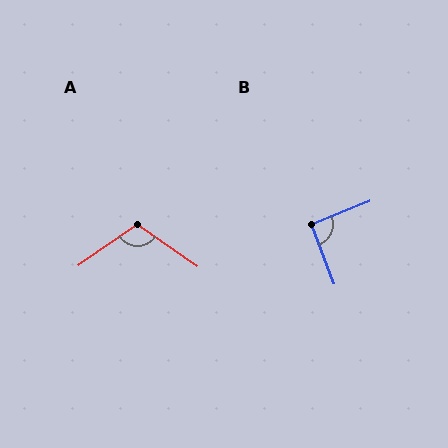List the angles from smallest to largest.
B (91°), A (111°).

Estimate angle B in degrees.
Approximately 91 degrees.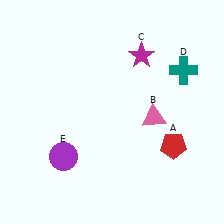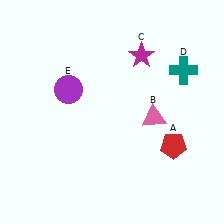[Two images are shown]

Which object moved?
The purple circle (E) moved up.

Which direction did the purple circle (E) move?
The purple circle (E) moved up.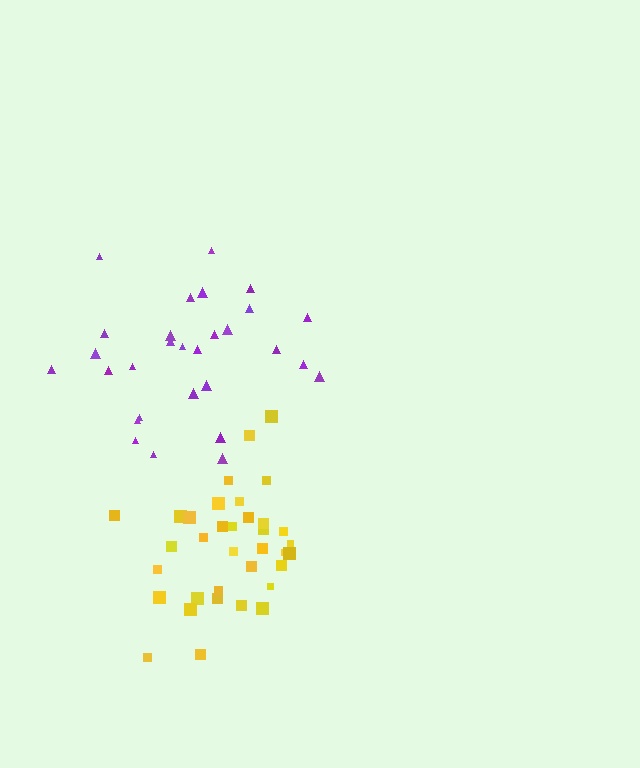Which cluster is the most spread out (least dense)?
Purple.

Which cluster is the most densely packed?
Yellow.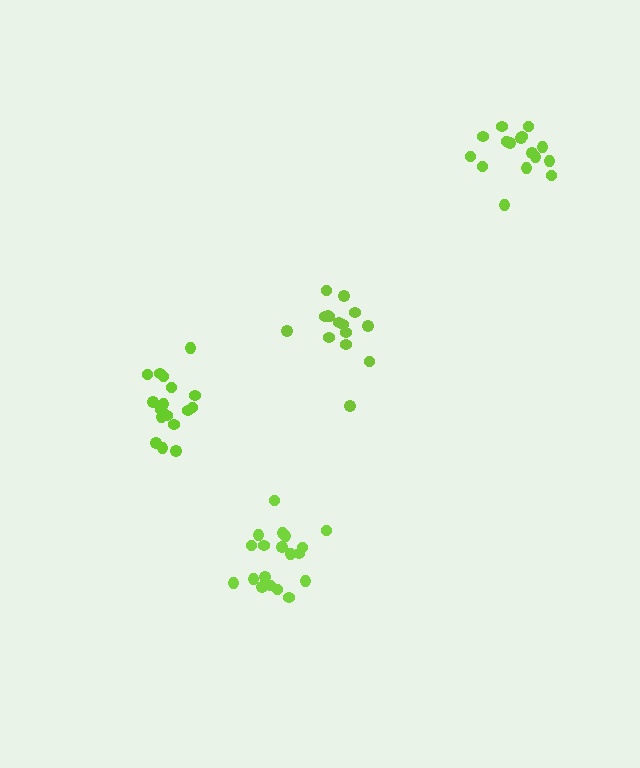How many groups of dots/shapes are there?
There are 4 groups.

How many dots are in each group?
Group 1: 15 dots, Group 2: 18 dots, Group 3: 19 dots, Group 4: 16 dots (68 total).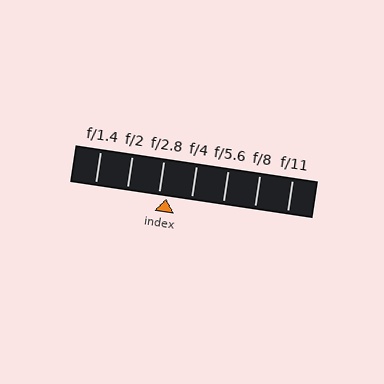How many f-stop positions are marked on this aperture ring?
There are 7 f-stop positions marked.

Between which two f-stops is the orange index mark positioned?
The index mark is between f/2.8 and f/4.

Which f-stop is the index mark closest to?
The index mark is closest to f/2.8.